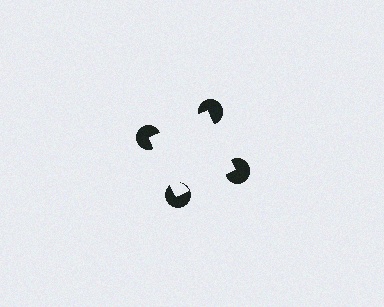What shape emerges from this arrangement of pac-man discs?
An illusory square — its edges are inferred from the aligned wedge cuts in the pac-man discs, not physically drawn.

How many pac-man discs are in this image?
There are 4 — one at each vertex of the illusory square.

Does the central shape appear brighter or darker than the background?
It typically appears slightly brighter than the background, even though no actual brightness change is drawn.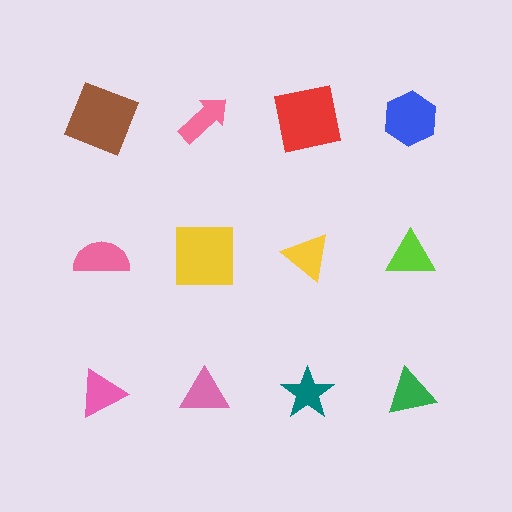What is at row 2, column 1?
A pink semicircle.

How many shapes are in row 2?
4 shapes.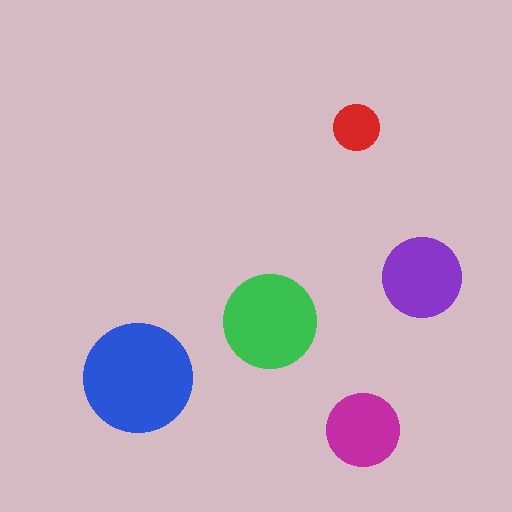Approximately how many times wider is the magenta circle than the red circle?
About 1.5 times wider.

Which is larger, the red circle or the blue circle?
The blue one.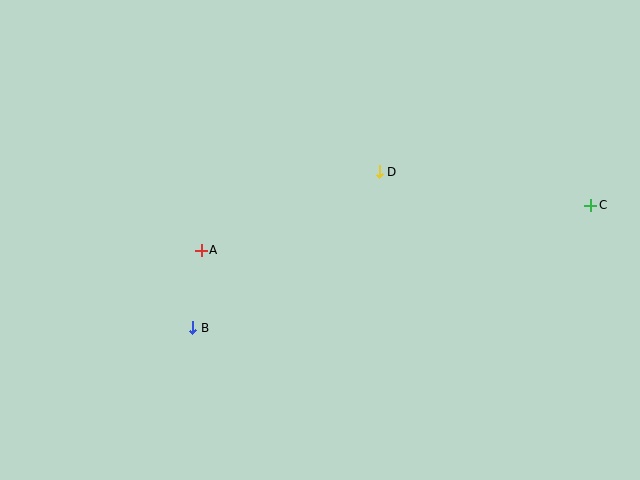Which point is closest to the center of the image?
Point D at (379, 172) is closest to the center.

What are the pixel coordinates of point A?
Point A is at (201, 250).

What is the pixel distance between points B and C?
The distance between B and C is 416 pixels.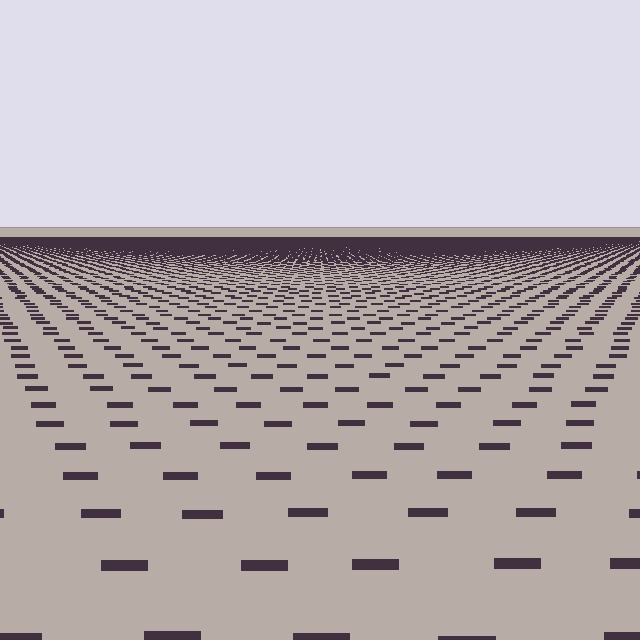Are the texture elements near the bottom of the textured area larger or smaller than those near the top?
Larger. Near the bottom, elements are closer to the viewer and appear at a bigger on-screen size.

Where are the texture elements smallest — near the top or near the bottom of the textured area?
Near the top.